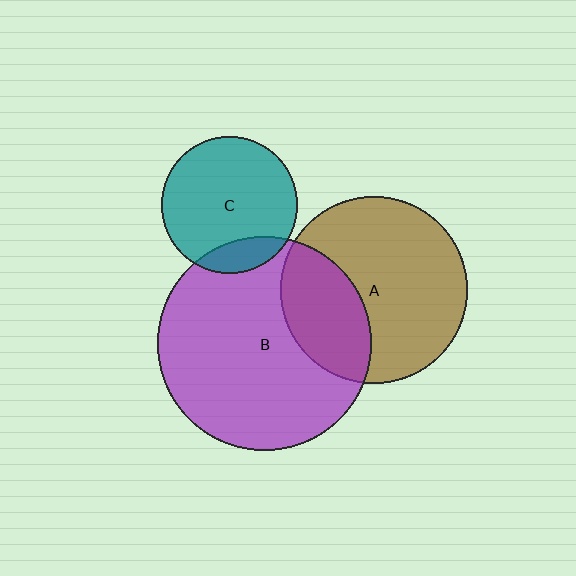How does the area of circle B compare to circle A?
Approximately 1.3 times.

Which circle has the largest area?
Circle B (purple).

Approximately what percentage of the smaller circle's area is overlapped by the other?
Approximately 30%.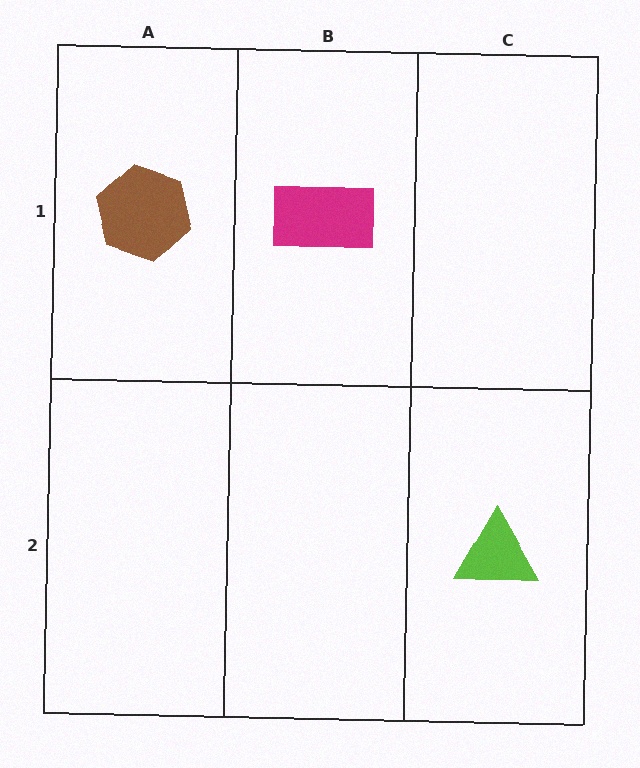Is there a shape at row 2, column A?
No, that cell is empty.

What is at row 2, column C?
A lime triangle.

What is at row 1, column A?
A brown hexagon.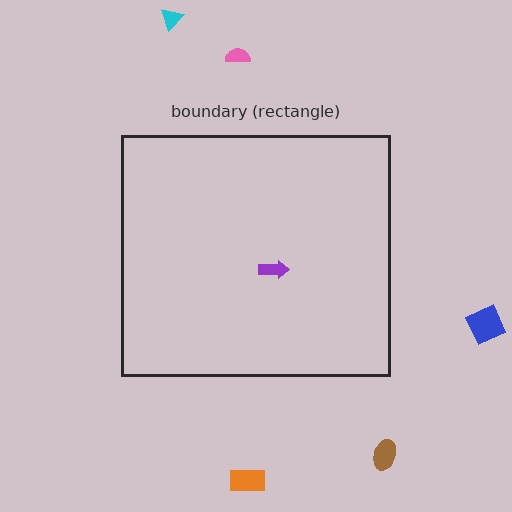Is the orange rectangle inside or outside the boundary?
Outside.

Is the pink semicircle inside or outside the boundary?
Outside.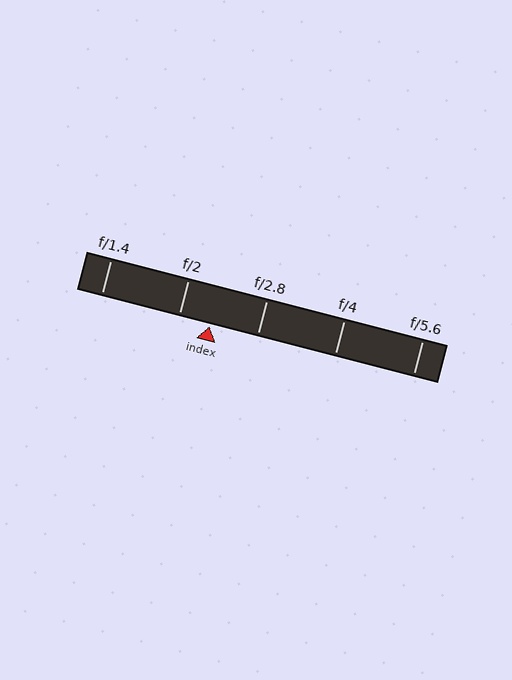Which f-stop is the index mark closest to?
The index mark is closest to f/2.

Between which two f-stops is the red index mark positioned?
The index mark is between f/2 and f/2.8.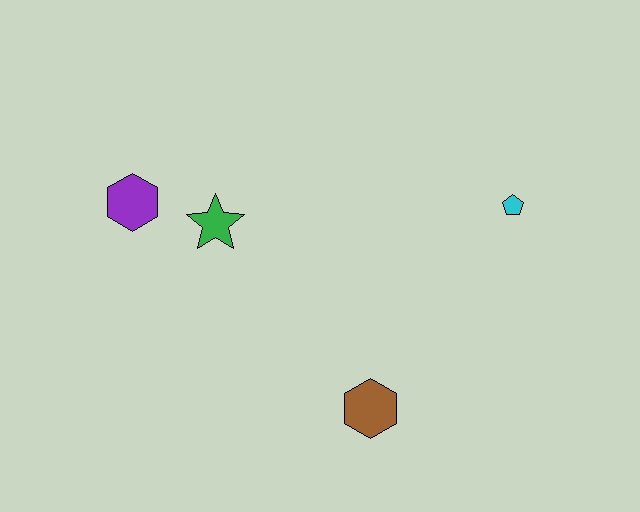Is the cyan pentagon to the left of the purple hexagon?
No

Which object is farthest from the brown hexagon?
The purple hexagon is farthest from the brown hexagon.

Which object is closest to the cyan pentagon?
The brown hexagon is closest to the cyan pentagon.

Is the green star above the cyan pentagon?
No